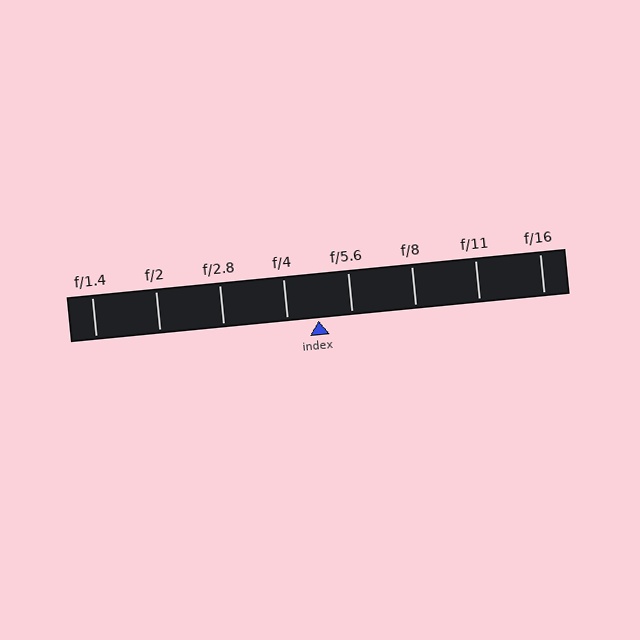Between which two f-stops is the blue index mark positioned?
The index mark is between f/4 and f/5.6.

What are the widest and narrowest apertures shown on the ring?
The widest aperture shown is f/1.4 and the narrowest is f/16.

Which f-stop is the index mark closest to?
The index mark is closest to f/4.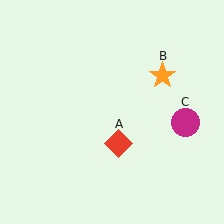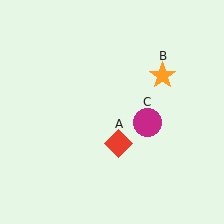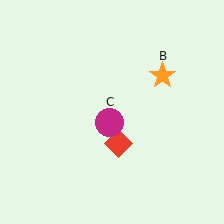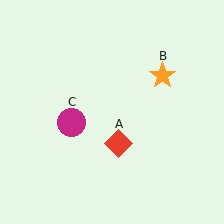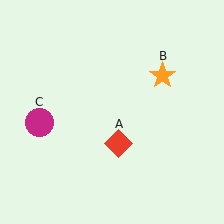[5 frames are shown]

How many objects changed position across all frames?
1 object changed position: magenta circle (object C).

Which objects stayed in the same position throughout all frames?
Red diamond (object A) and orange star (object B) remained stationary.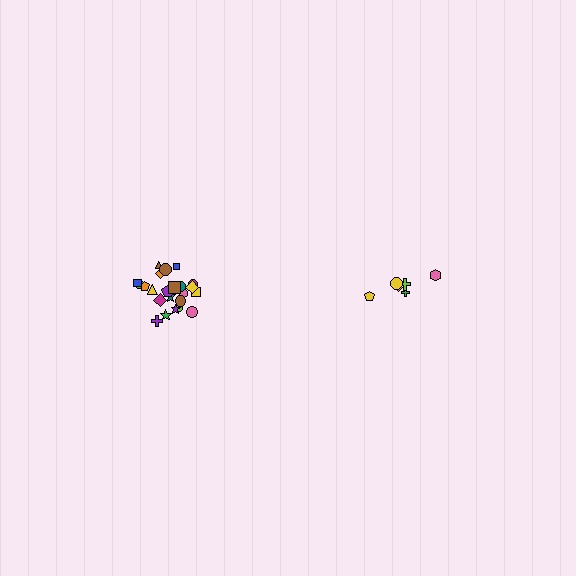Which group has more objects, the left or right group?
The left group.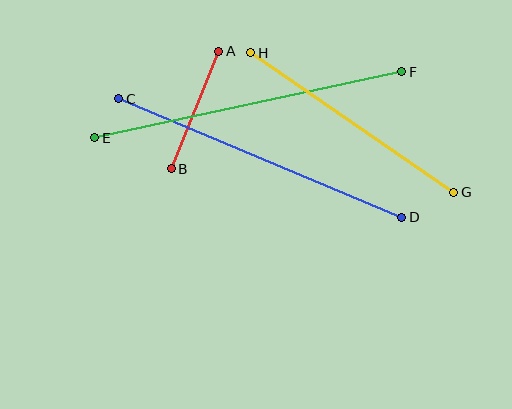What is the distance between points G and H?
The distance is approximately 246 pixels.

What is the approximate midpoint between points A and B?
The midpoint is at approximately (195, 110) pixels.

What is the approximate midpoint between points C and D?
The midpoint is at approximately (260, 158) pixels.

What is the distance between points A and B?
The distance is approximately 127 pixels.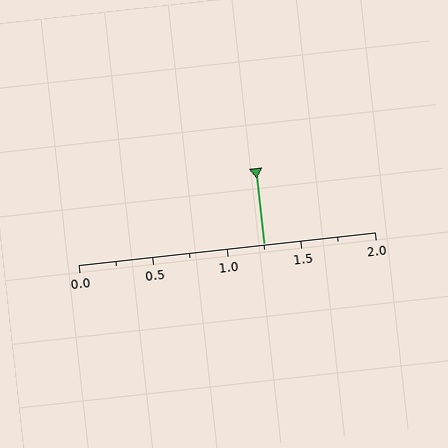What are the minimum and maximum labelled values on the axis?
The axis runs from 0.0 to 2.0.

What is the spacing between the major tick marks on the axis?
The major ticks are spaced 0.5 apart.